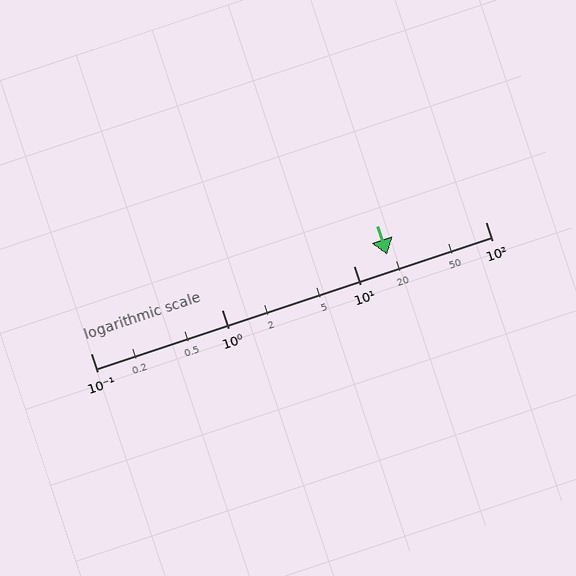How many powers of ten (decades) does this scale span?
The scale spans 3 decades, from 0.1 to 100.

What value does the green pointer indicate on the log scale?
The pointer indicates approximately 18.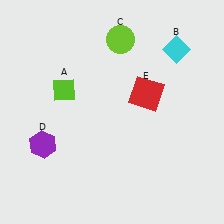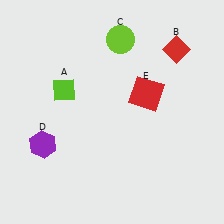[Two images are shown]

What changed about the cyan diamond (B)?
In Image 1, B is cyan. In Image 2, it changed to red.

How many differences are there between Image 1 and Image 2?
There is 1 difference between the two images.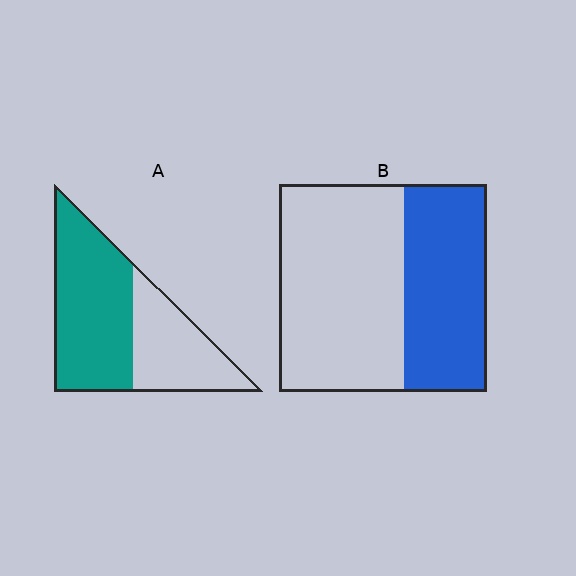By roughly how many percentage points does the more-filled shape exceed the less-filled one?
By roughly 20 percentage points (A over B).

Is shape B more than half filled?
No.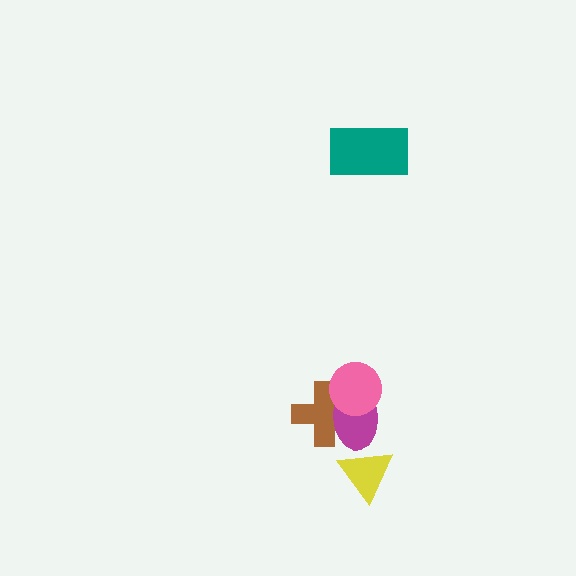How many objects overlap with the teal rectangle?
0 objects overlap with the teal rectangle.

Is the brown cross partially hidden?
Yes, it is partially covered by another shape.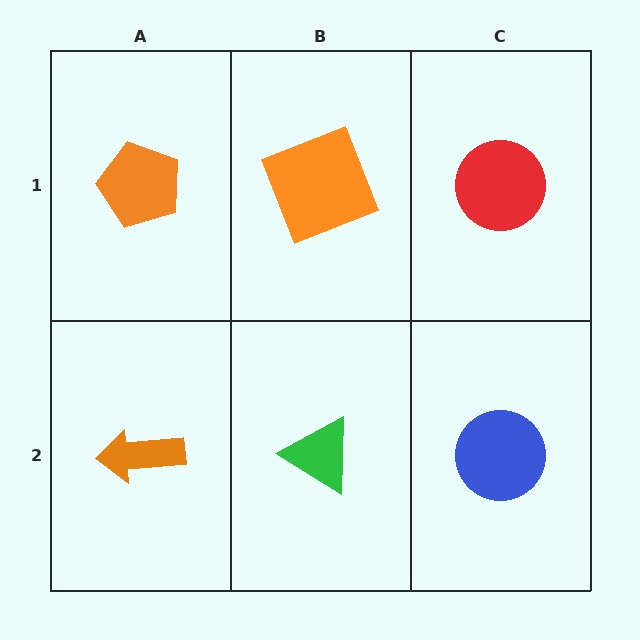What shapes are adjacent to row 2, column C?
A red circle (row 1, column C), a green triangle (row 2, column B).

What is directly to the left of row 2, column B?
An orange arrow.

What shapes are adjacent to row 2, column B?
An orange square (row 1, column B), an orange arrow (row 2, column A), a blue circle (row 2, column C).